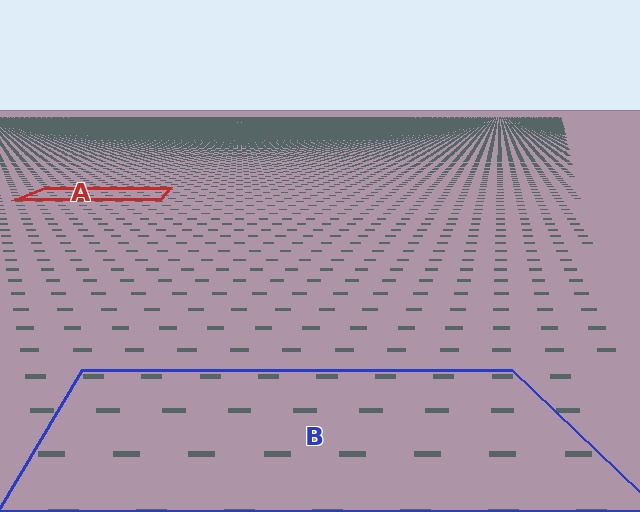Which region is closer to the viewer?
Region B is closer. The texture elements there are larger and more spread out.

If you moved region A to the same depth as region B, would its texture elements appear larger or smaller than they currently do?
They would appear larger. At a closer depth, the same texture elements are projected at a bigger on-screen size.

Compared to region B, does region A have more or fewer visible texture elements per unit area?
Region A has more texture elements per unit area — they are packed more densely because it is farther away.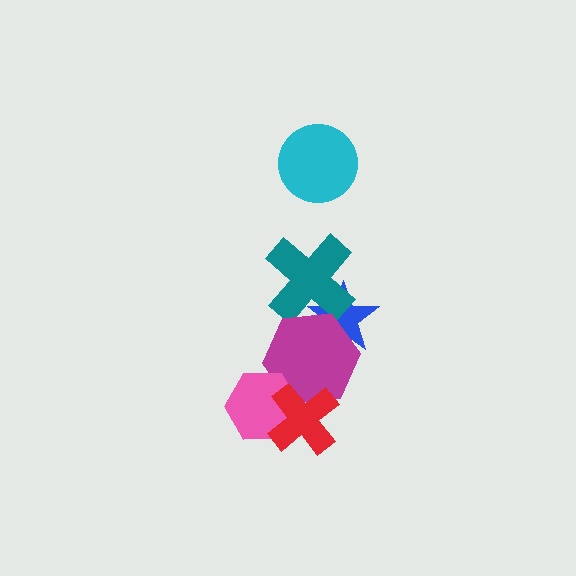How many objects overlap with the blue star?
2 objects overlap with the blue star.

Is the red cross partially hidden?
No, no other shape covers it.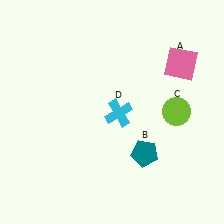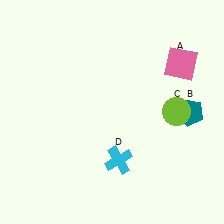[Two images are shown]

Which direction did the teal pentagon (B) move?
The teal pentagon (B) moved right.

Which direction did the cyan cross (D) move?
The cyan cross (D) moved down.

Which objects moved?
The objects that moved are: the teal pentagon (B), the cyan cross (D).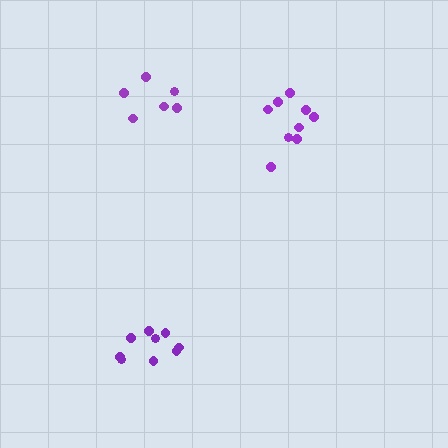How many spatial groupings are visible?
There are 3 spatial groupings.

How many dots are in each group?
Group 1: 6 dots, Group 2: 9 dots, Group 3: 9 dots (24 total).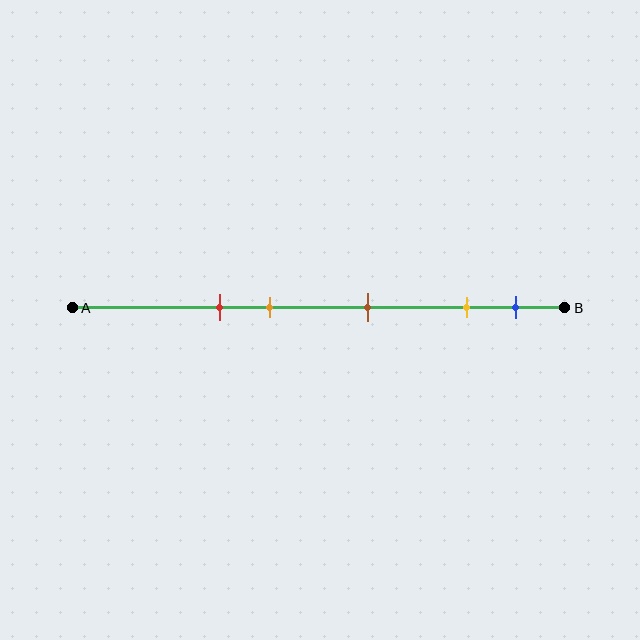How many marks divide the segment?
There are 5 marks dividing the segment.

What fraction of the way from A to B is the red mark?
The red mark is approximately 30% (0.3) of the way from A to B.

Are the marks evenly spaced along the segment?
No, the marks are not evenly spaced.